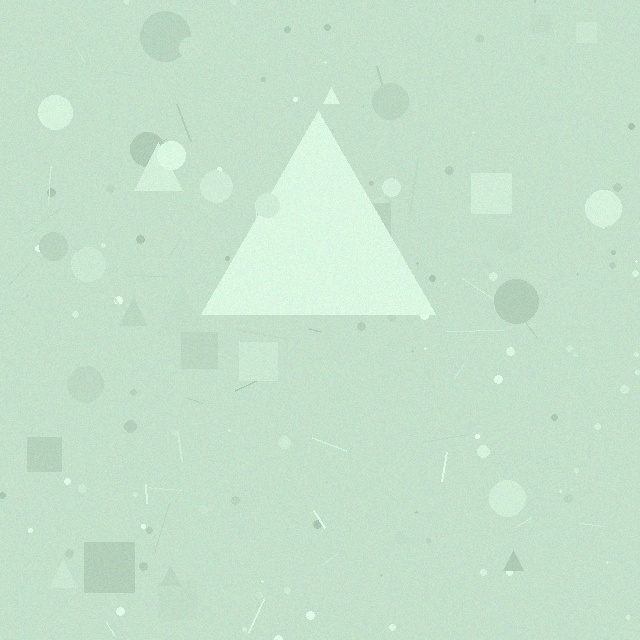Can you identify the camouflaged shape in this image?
The camouflaged shape is a triangle.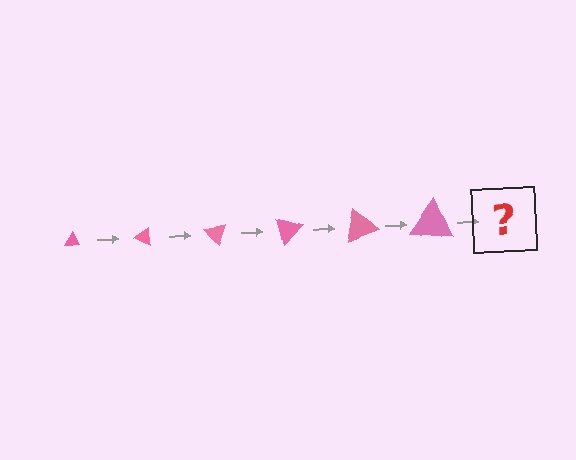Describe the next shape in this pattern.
It should be a triangle, larger than the previous one and rotated 150 degrees from the start.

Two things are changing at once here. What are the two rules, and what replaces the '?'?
The two rules are that the triangle grows larger each step and it rotates 25 degrees each step. The '?' should be a triangle, larger than the previous one and rotated 150 degrees from the start.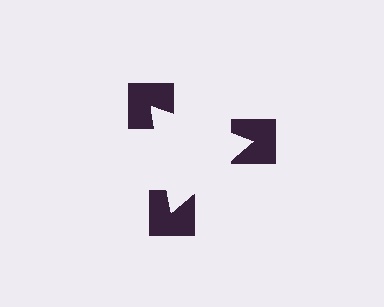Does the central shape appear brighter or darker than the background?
It typically appears slightly brighter than the background, even though no actual brightness change is drawn.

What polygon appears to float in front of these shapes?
An illusory triangle — its edges are inferred from the aligned wedge cuts in the notched squares, not physically drawn.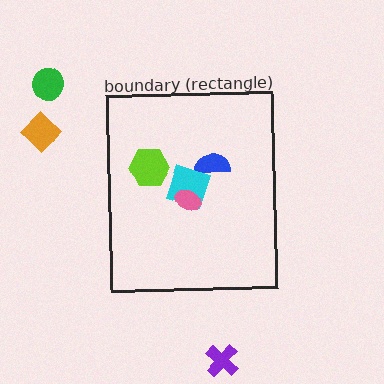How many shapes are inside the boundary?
4 inside, 3 outside.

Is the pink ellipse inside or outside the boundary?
Inside.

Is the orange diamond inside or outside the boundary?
Outside.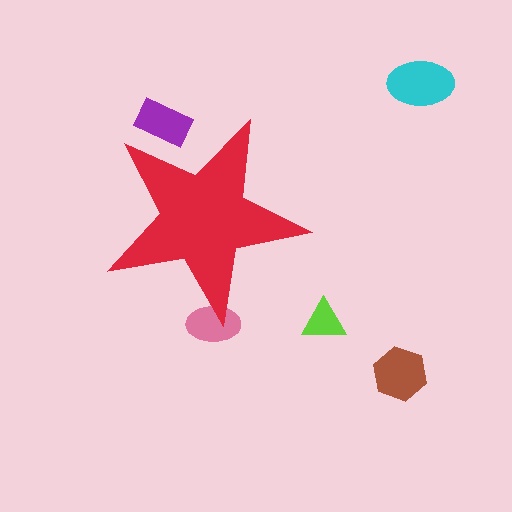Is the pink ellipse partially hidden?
Yes, the pink ellipse is partially hidden behind the red star.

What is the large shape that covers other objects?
A red star.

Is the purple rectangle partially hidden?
Yes, the purple rectangle is partially hidden behind the red star.